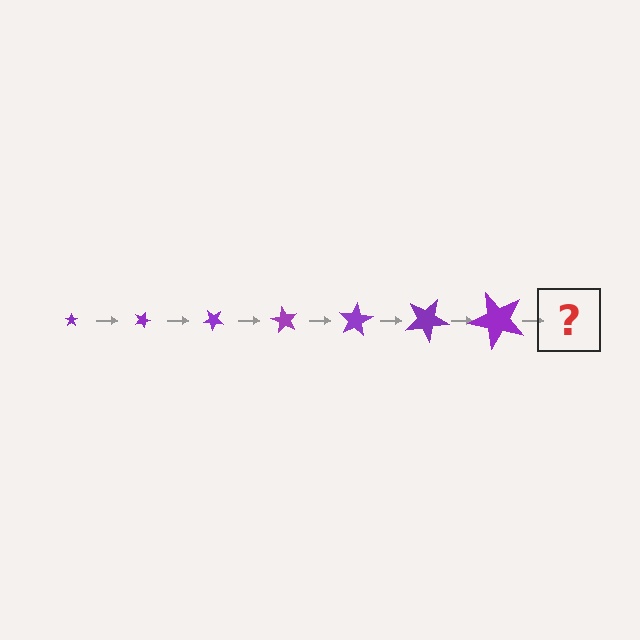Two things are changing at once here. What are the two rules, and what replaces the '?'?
The two rules are that the star grows larger each step and it rotates 20 degrees each step. The '?' should be a star, larger than the previous one and rotated 140 degrees from the start.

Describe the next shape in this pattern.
It should be a star, larger than the previous one and rotated 140 degrees from the start.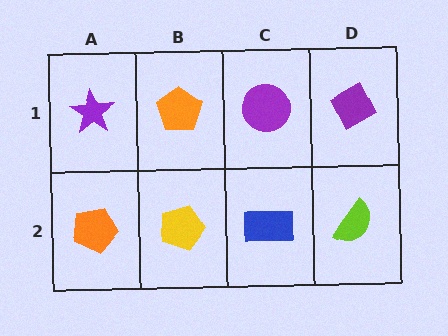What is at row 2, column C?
A blue rectangle.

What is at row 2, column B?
A yellow pentagon.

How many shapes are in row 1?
4 shapes.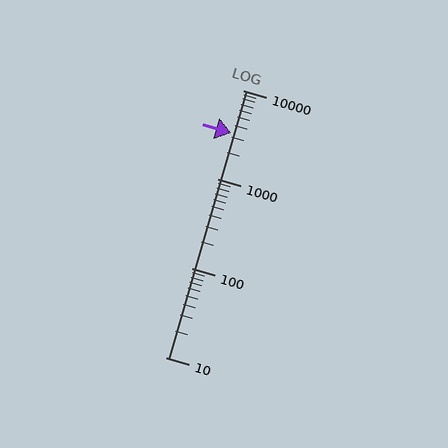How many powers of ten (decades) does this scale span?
The scale spans 3 decades, from 10 to 10000.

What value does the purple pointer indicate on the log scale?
The pointer indicates approximately 3300.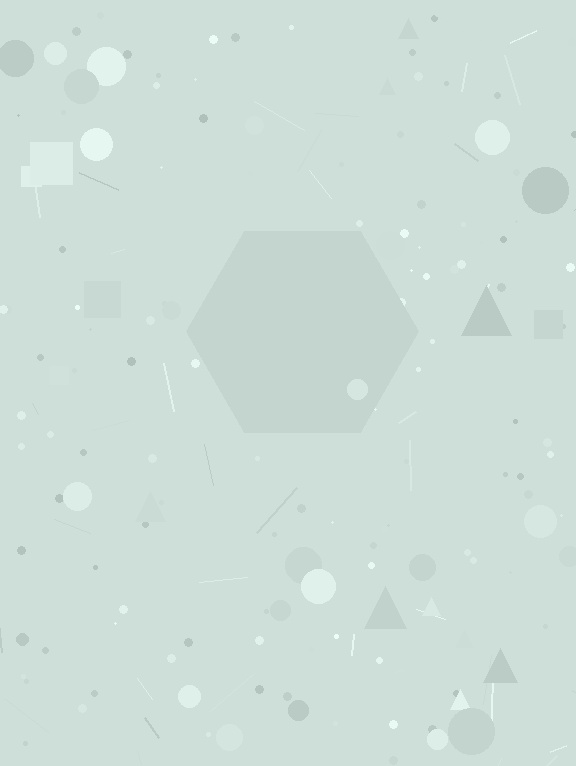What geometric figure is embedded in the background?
A hexagon is embedded in the background.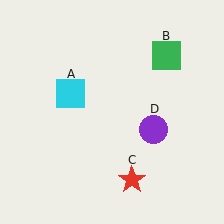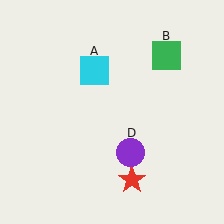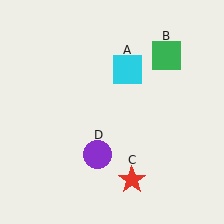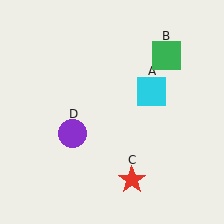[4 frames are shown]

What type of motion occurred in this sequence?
The cyan square (object A), purple circle (object D) rotated clockwise around the center of the scene.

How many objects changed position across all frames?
2 objects changed position: cyan square (object A), purple circle (object D).